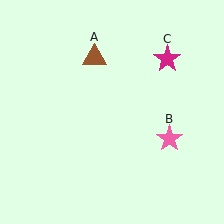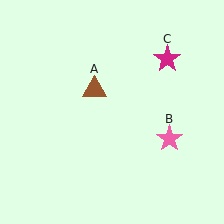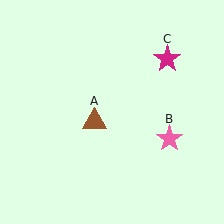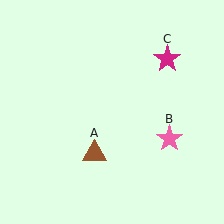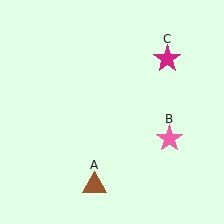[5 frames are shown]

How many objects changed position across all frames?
1 object changed position: brown triangle (object A).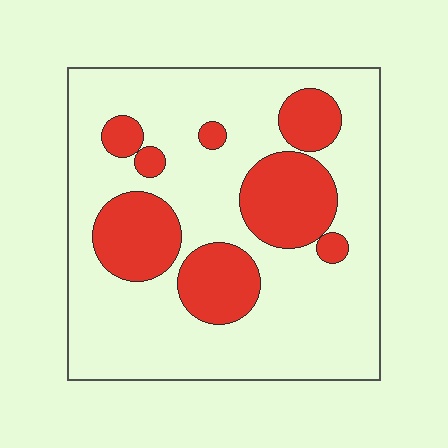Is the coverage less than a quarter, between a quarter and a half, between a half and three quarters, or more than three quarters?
Between a quarter and a half.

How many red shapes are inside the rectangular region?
8.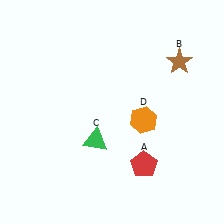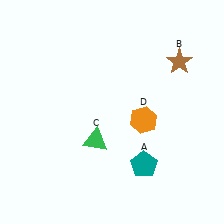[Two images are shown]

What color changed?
The pentagon (A) changed from red in Image 1 to teal in Image 2.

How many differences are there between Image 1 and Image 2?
There is 1 difference between the two images.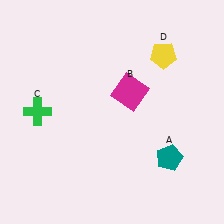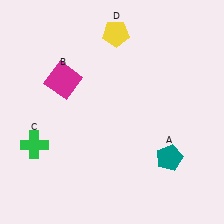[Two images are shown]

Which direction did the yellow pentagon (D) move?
The yellow pentagon (D) moved left.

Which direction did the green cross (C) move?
The green cross (C) moved down.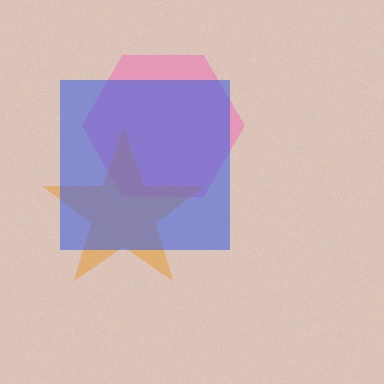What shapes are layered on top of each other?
The layered shapes are: a pink hexagon, an orange star, a blue square.